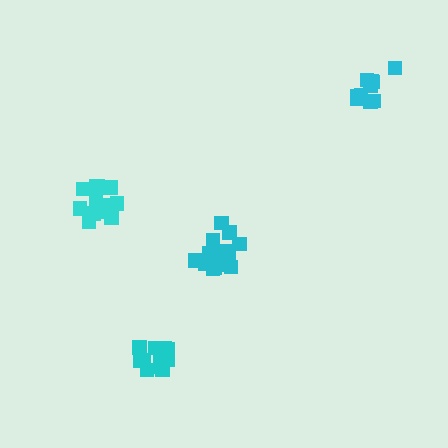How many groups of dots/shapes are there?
There are 4 groups.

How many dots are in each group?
Group 1: 15 dots, Group 2: 14 dots, Group 3: 10 dots, Group 4: 14 dots (53 total).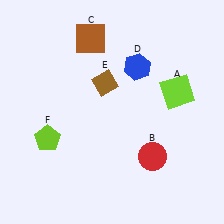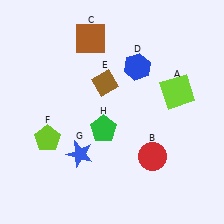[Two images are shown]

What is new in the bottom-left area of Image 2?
A blue star (G) was added in the bottom-left area of Image 2.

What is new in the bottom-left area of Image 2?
A green pentagon (H) was added in the bottom-left area of Image 2.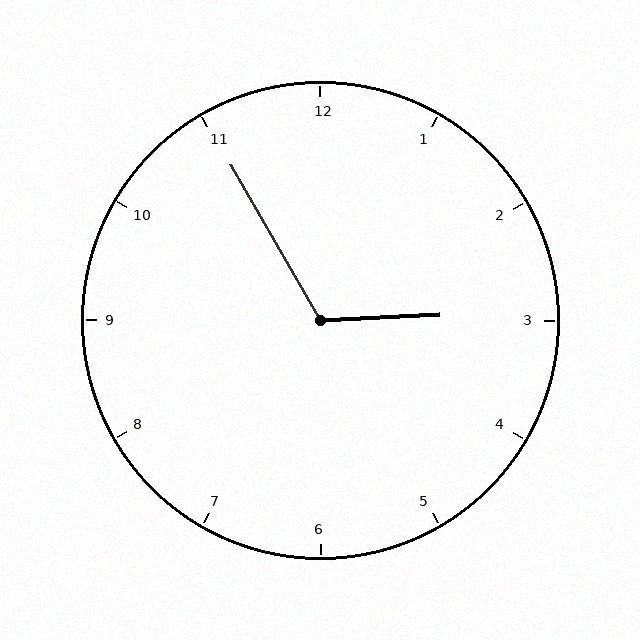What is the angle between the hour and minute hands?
Approximately 118 degrees.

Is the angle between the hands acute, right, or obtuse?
It is obtuse.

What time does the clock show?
2:55.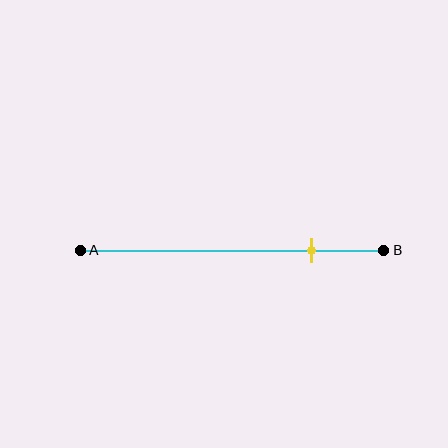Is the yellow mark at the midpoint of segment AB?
No, the mark is at about 75% from A, not at the 50% midpoint.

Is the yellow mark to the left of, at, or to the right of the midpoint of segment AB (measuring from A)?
The yellow mark is to the right of the midpoint of segment AB.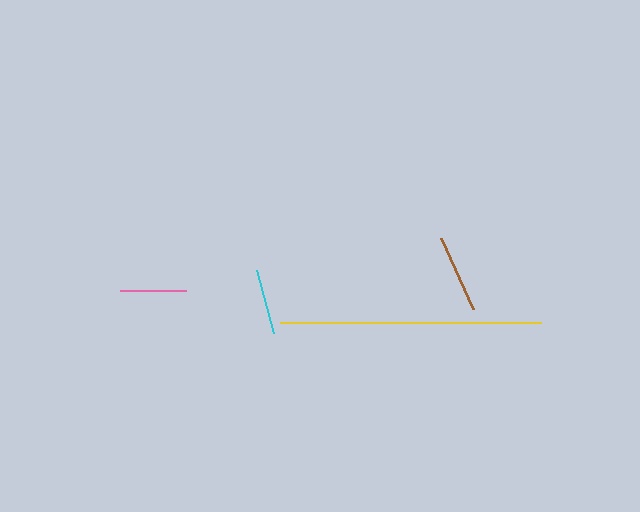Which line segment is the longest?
The yellow line is the longest at approximately 261 pixels.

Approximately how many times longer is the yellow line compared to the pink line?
The yellow line is approximately 4.0 times the length of the pink line.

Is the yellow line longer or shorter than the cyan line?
The yellow line is longer than the cyan line.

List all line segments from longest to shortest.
From longest to shortest: yellow, brown, cyan, pink.